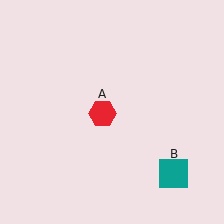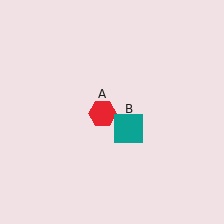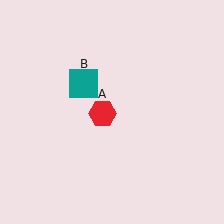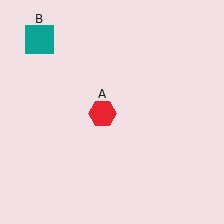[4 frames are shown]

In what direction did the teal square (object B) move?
The teal square (object B) moved up and to the left.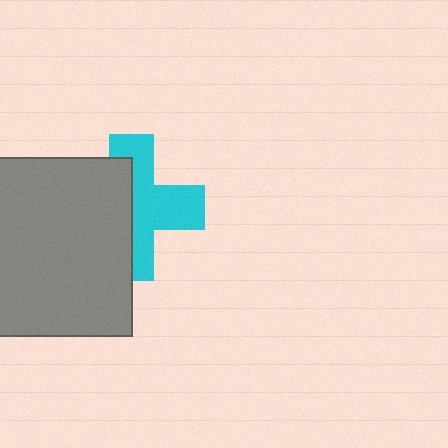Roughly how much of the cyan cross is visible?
About half of it is visible (roughly 53%).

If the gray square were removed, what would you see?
You would see the complete cyan cross.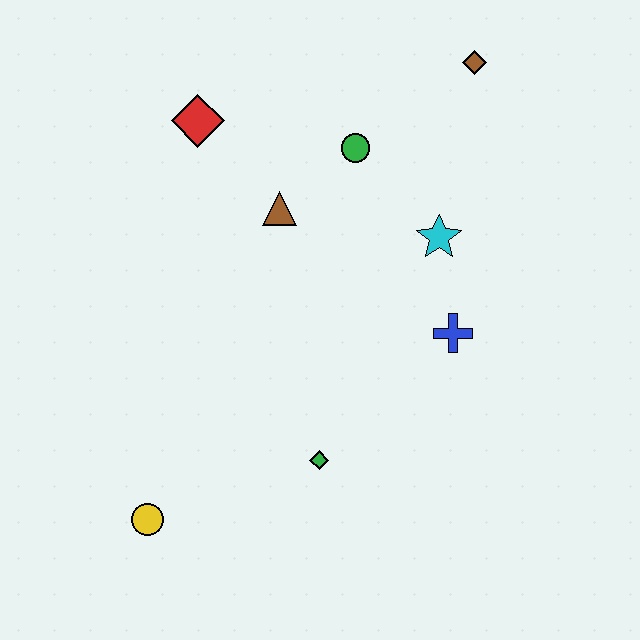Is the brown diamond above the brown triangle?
Yes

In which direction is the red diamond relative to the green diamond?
The red diamond is above the green diamond.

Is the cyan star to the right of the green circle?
Yes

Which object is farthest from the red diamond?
The yellow circle is farthest from the red diamond.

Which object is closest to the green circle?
The brown triangle is closest to the green circle.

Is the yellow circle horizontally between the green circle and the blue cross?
No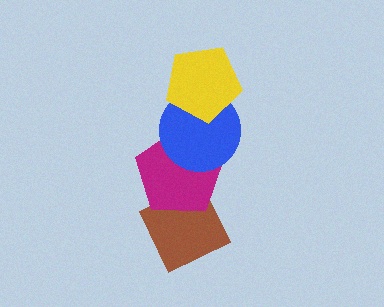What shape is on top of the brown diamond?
The magenta pentagon is on top of the brown diamond.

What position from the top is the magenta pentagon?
The magenta pentagon is 3rd from the top.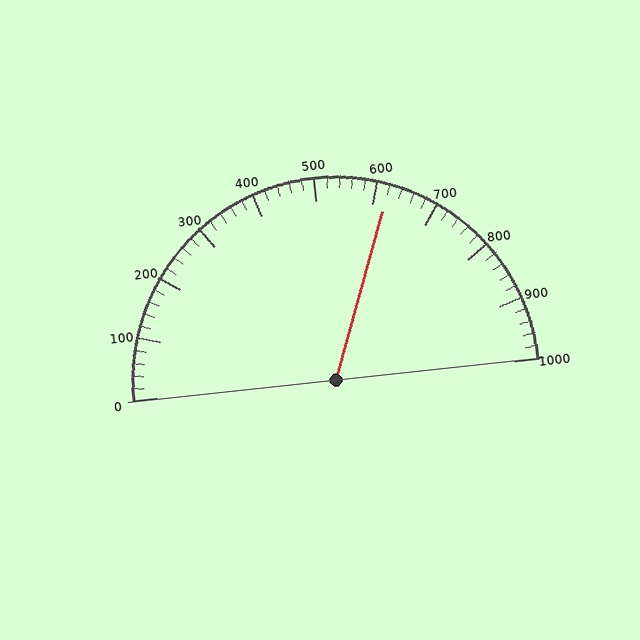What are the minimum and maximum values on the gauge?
The gauge ranges from 0 to 1000.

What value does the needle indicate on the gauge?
The needle indicates approximately 620.